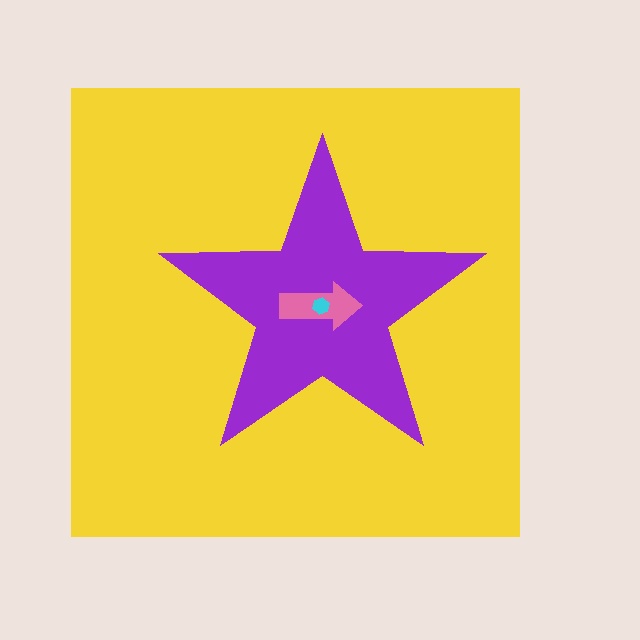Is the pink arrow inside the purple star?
Yes.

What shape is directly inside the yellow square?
The purple star.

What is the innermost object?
The cyan hexagon.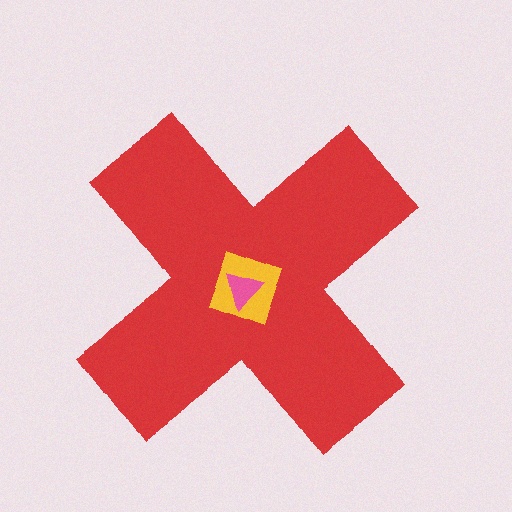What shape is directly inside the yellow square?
The pink triangle.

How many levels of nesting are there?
3.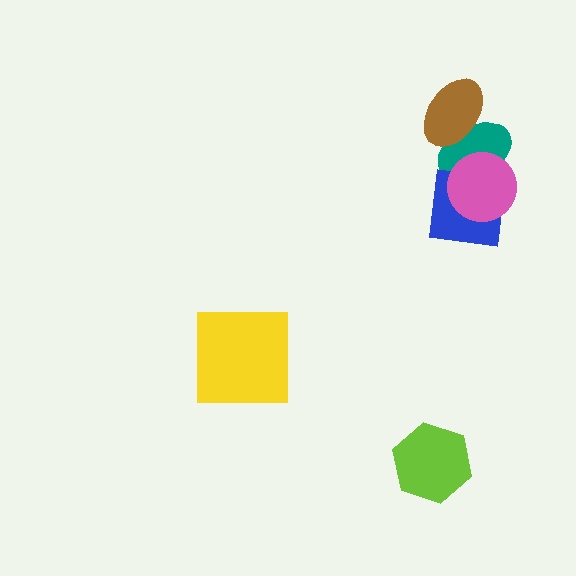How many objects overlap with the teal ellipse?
3 objects overlap with the teal ellipse.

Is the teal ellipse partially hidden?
Yes, it is partially covered by another shape.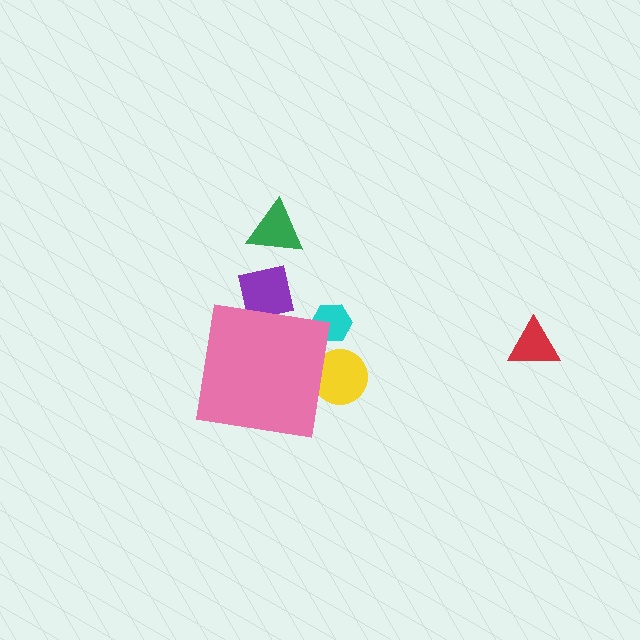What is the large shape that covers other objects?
A pink square.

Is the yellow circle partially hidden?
Yes, the yellow circle is partially hidden behind the pink square.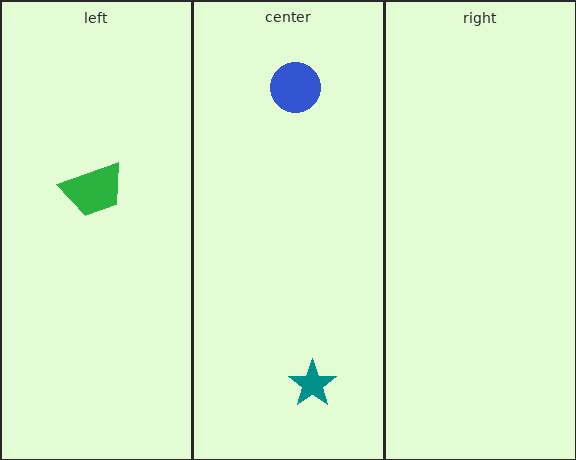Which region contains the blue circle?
The center region.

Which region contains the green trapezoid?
The left region.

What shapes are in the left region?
The green trapezoid.